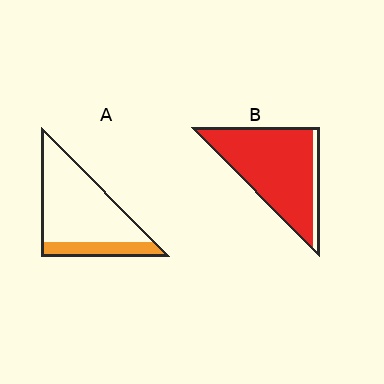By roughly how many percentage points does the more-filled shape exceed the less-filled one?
By roughly 70 percentage points (B over A).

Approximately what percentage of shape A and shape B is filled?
A is approximately 20% and B is approximately 90%.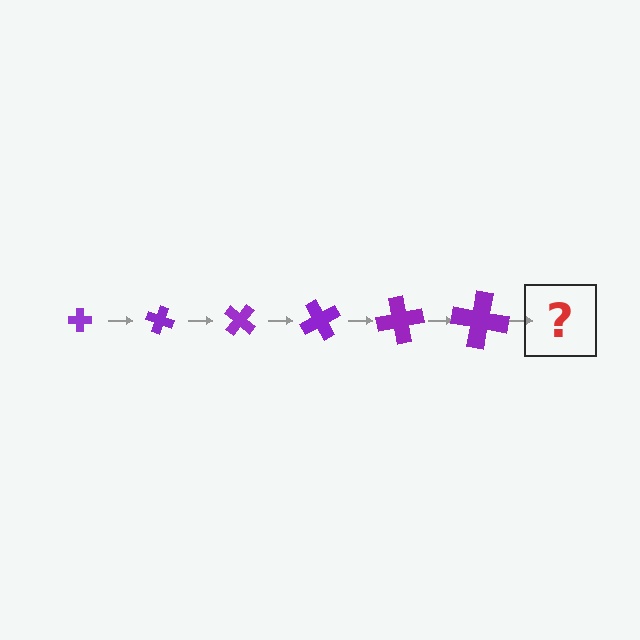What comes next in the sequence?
The next element should be a cross, larger than the previous one and rotated 120 degrees from the start.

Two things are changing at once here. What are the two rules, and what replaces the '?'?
The two rules are that the cross grows larger each step and it rotates 20 degrees each step. The '?' should be a cross, larger than the previous one and rotated 120 degrees from the start.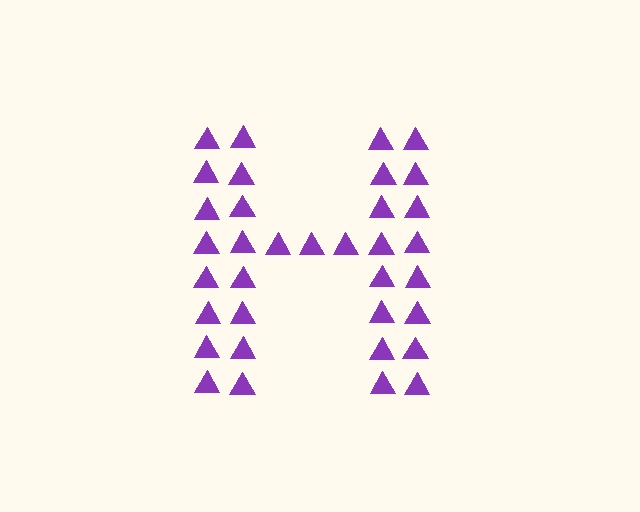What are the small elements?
The small elements are triangles.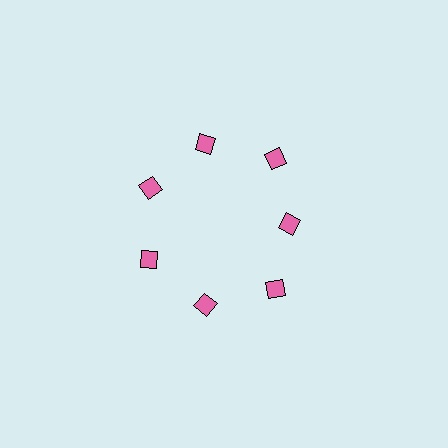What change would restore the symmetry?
The symmetry would be restored by moving it outward, back onto the ring so that all 7 diamonds sit at equal angles and equal distance from the center.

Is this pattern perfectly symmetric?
No. The 7 pink diamonds are arranged in a ring, but one element near the 3 o'clock position is pulled inward toward the center, breaking the 7-fold rotational symmetry.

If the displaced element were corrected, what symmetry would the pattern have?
It would have 7-fold rotational symmetry — the pattern would map onto itself every 51 degrees.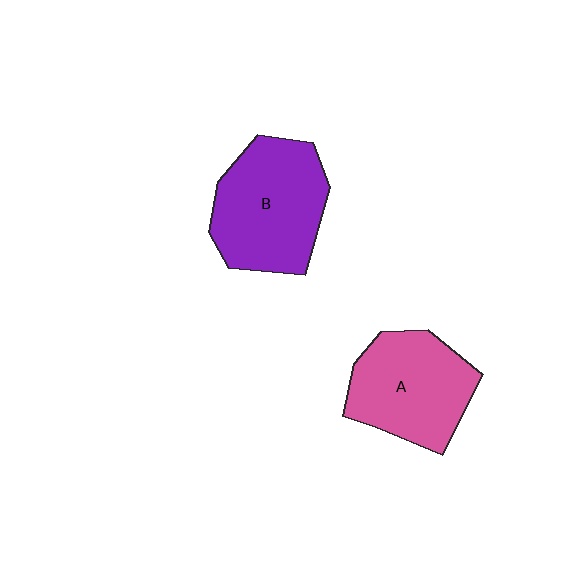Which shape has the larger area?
Shape B (purple).